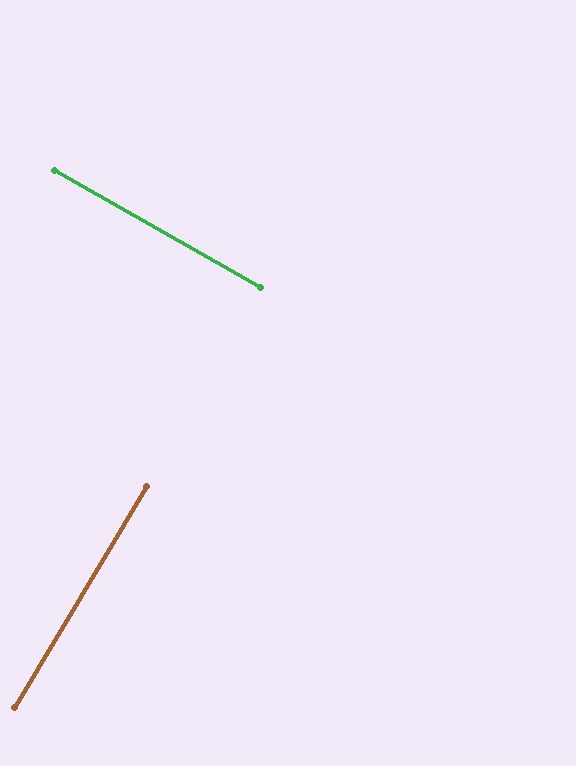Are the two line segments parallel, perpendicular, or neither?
Perpendicular — they meet at approximately 89°.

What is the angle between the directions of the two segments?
Approximately 89 degrees.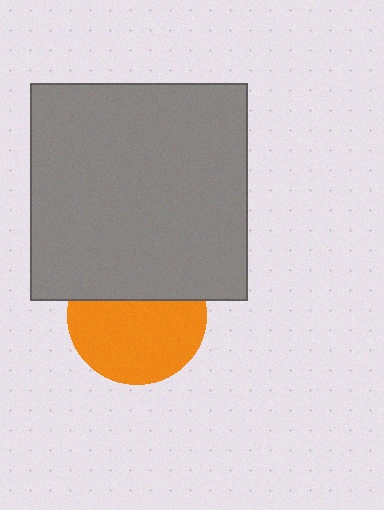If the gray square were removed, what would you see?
You would see the complete orange circle.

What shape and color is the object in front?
The object in front is a gray square.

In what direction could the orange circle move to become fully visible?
The orange circle could move down. That would shift it out from behind the gray square entirely.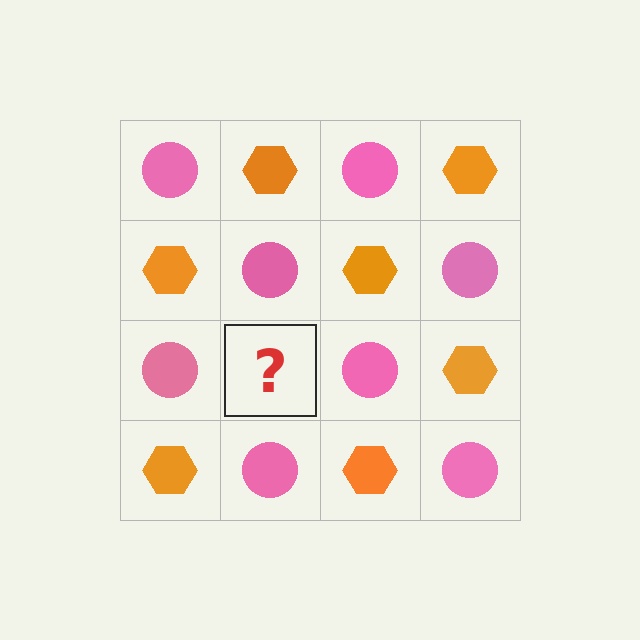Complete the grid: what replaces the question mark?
The question mark should be replaced with an orange hexagon.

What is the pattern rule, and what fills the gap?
The rule is that it alternates pink circle and orange hexagon in a checkerboard pattern. The gap should be filled with an orange hexagon.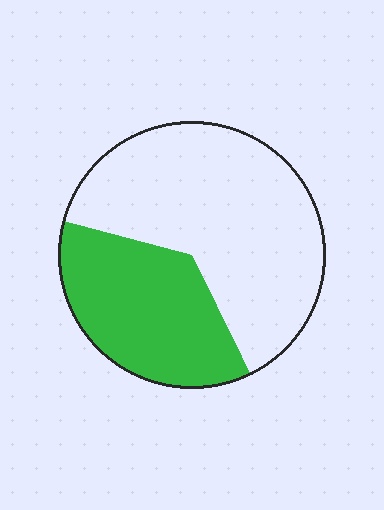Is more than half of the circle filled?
No.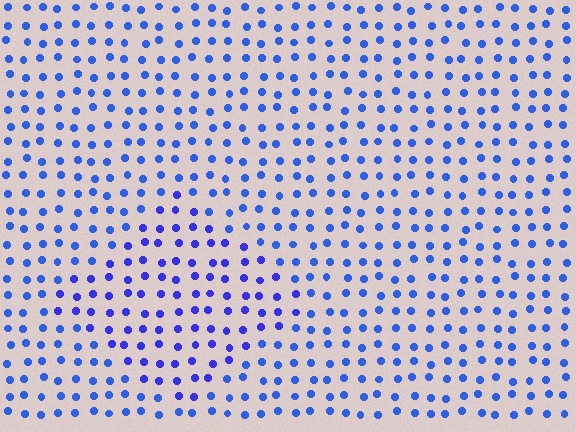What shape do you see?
I see a diamond.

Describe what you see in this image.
The image is filled with small blue elements in a uniform arrangement. A diamond-shaped region is visible where the elements are tinted to a slightly different hue, forming a subtle color boundary.